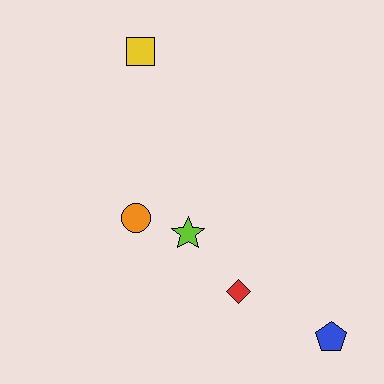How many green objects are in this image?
There are no green objects.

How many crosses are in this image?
There are no crosses.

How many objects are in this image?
There are 5 objects.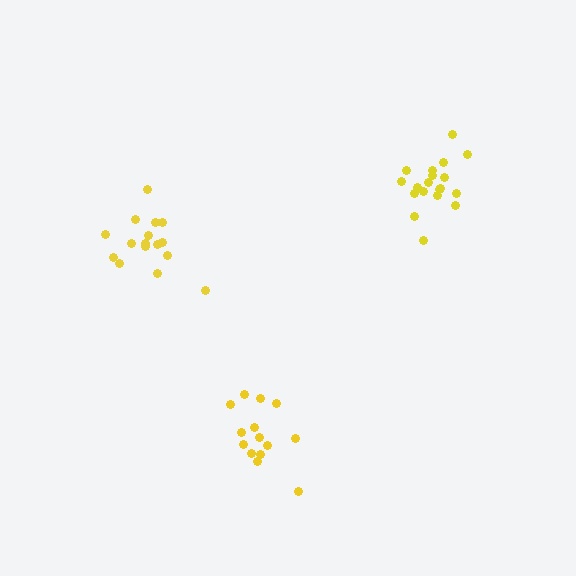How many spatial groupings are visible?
There are 3 spatial groupings.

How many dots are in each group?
Group 1: 14 dots, Group 2: 16 dots, Group 3: 19 dots (49 total).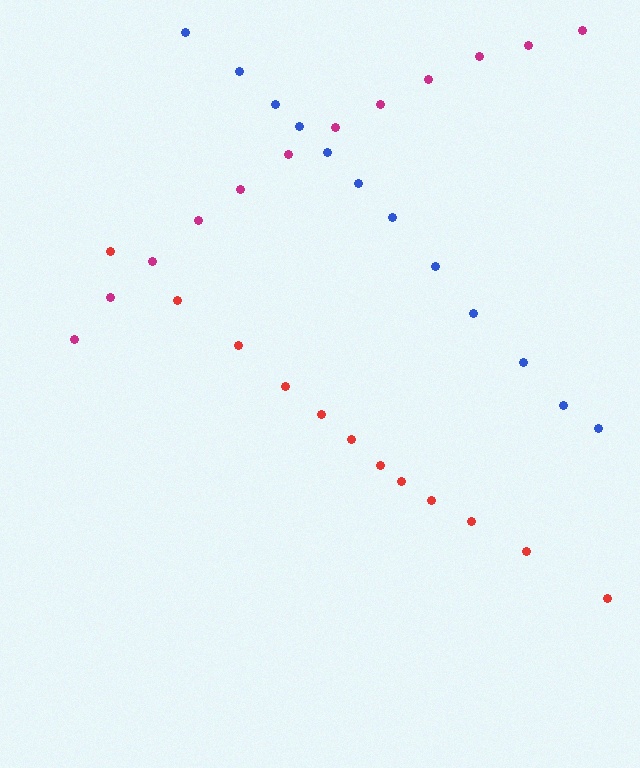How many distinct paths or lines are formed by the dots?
There are 3 distinct paths.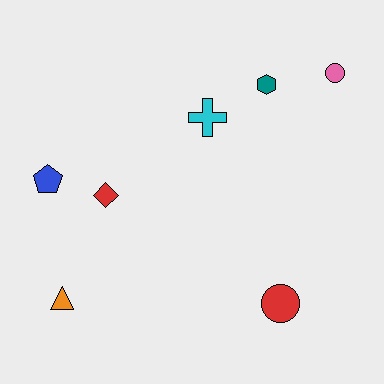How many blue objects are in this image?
There is 1 blue object.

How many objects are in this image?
There are 7 objects.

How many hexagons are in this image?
There is 1 hexagon.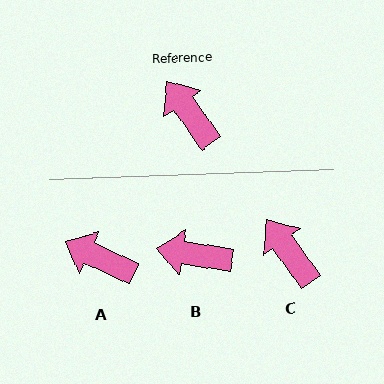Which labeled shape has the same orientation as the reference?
C.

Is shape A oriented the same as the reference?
No, it is off by about 30 degrees.